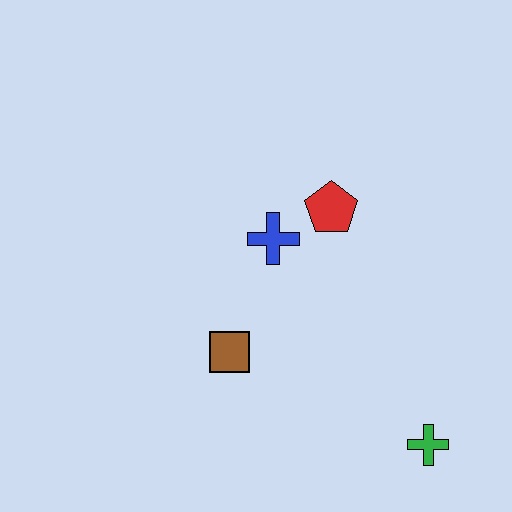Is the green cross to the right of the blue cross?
Yes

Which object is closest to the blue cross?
The red pentagon is closest to the blue cross.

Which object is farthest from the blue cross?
The green cross is farthest from the blue cross.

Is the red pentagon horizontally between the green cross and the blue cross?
Yes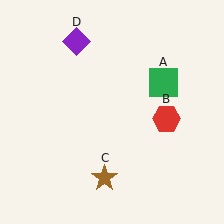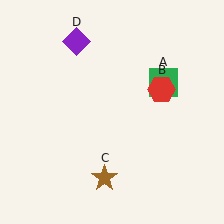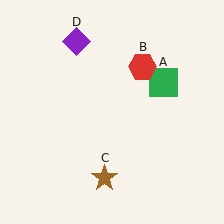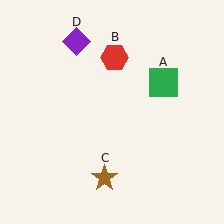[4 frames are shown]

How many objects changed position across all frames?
1 object changed position: red hexagon (object B).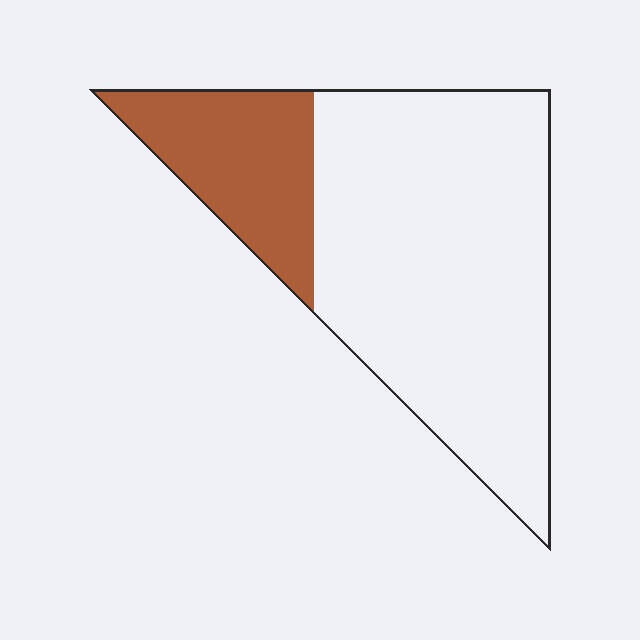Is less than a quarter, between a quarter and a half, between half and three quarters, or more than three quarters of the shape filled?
Less than a quarter.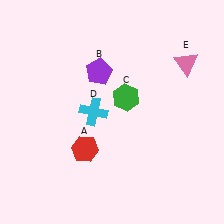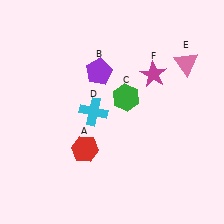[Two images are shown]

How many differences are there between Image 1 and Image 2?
There is 1 difference between the two images.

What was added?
A magenta star (F) was added in Image 2.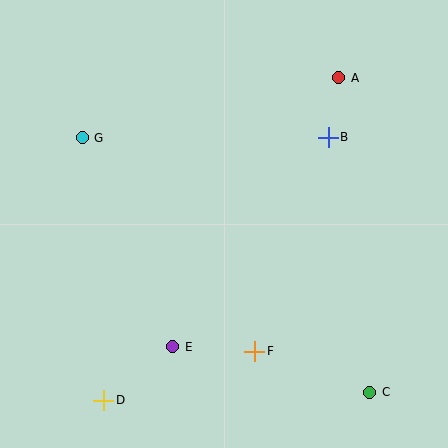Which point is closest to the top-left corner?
Point G is closest to the top-left corner.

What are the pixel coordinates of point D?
Point D is at (104, 400).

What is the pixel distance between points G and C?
The distance between G and C is 384 pixels.